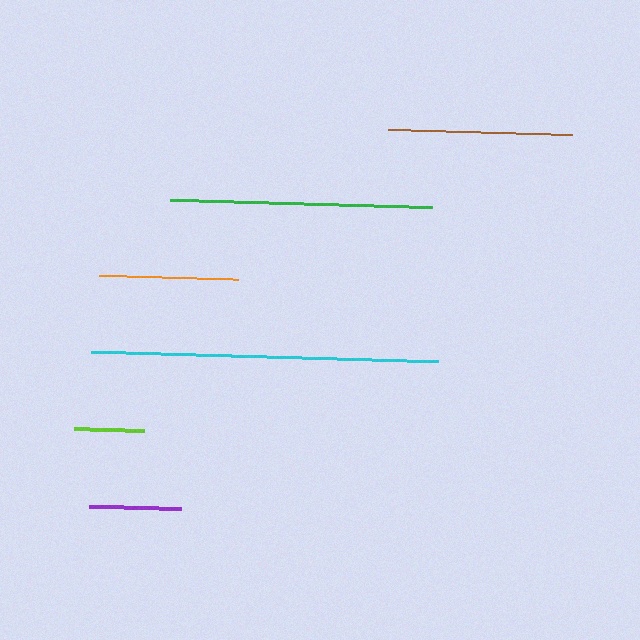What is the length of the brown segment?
The brown segment is approximately 184 pixels long.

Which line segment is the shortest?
The lime line is the shortest at approximately 70 pixels.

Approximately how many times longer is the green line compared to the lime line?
The green line is approximately 3.7 times the length of the lime line.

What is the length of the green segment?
The green segment is approximately 262 pixels long.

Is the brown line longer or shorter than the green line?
The green line is longer than the brown line.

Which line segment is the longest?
The cyan line is the longest at approximately 348 pixels.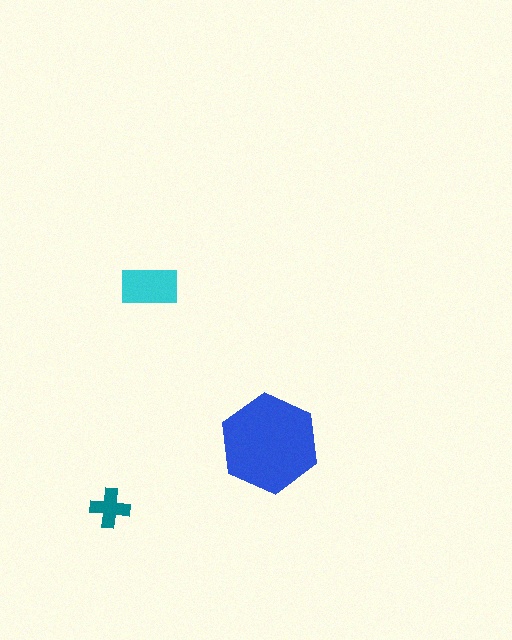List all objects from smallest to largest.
The teal cross, the cyan rectangle, the blue hexagon.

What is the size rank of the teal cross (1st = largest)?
3rd.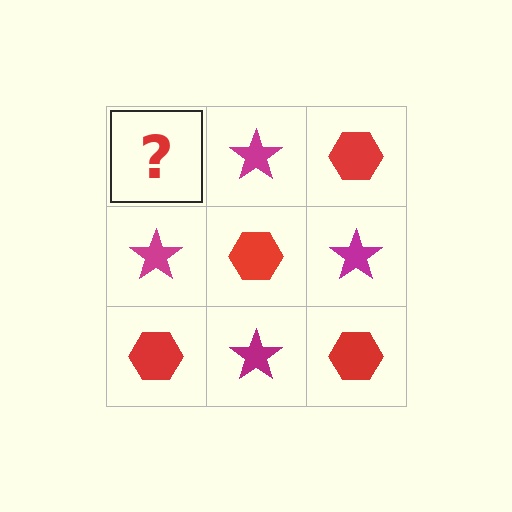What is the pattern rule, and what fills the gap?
The rule is that it alternates red hexagon and magenta star in a checkerboard pattern. The gap should be filled with a red hexagon.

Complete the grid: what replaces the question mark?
The question mark should be replaced with a red hexagon.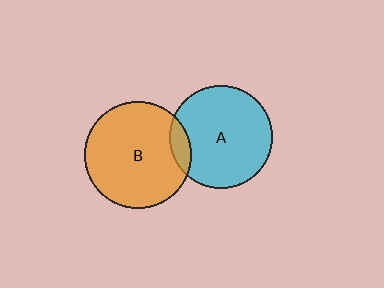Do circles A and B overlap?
Yes.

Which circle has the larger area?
Circle B (orange).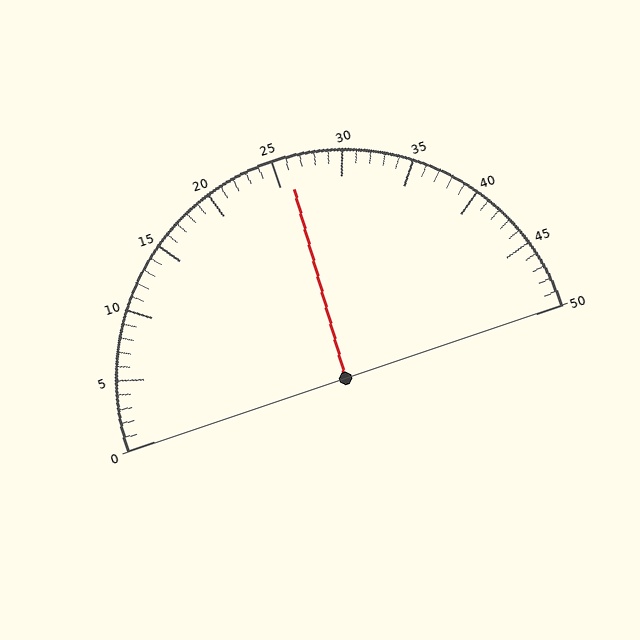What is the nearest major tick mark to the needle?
The nearest major tick mark is 25.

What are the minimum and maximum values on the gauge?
The gauge ranges from 0 to 50.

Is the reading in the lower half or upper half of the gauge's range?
The reading is in the upper half of the range (0 to 50).